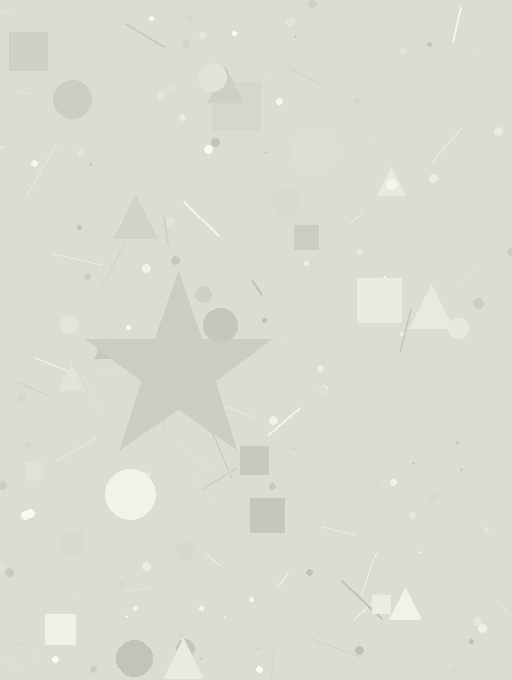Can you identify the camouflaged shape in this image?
The camouflaged shape is a star.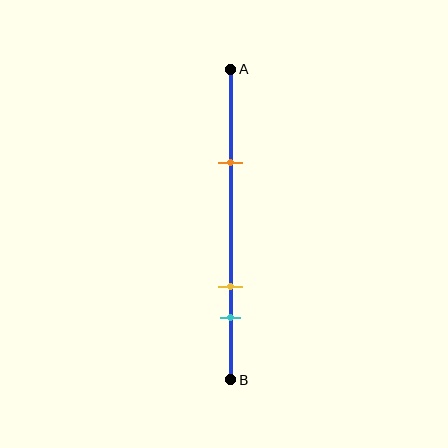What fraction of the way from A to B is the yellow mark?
The yellow mark is approximately 70% (0.7) of the way from A to B.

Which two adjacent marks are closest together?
The yellow and cyan marks are the closest adjacent pair.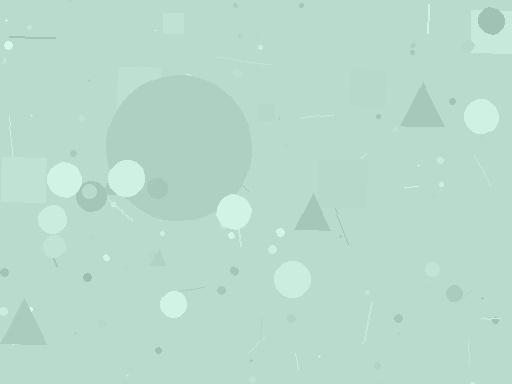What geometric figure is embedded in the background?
A circle is embedded in the background.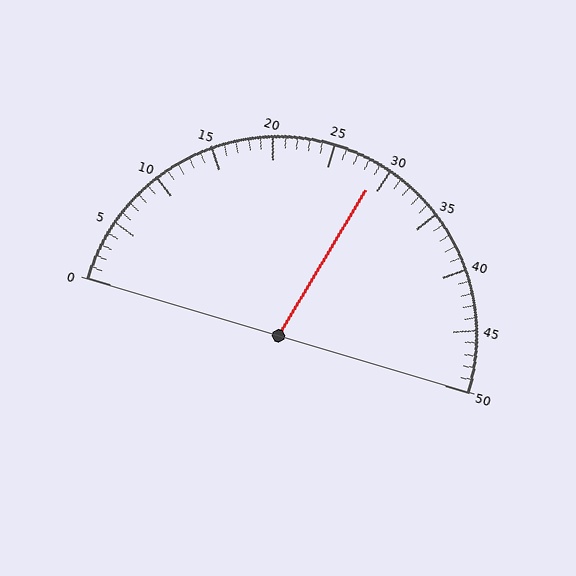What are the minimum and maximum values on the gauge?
The gauge ranges from 0 to 50.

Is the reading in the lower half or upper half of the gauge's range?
The reading is in the upper half of the range (0 to 50).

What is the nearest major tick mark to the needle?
The nearest major tick mark is 30.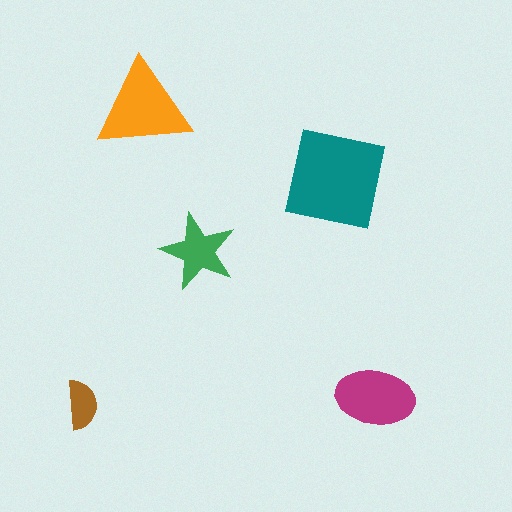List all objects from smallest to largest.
The brown semicircle, the green star, the magenta ellipse, the orange triangle, the teal square.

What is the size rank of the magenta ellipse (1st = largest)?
3rd.